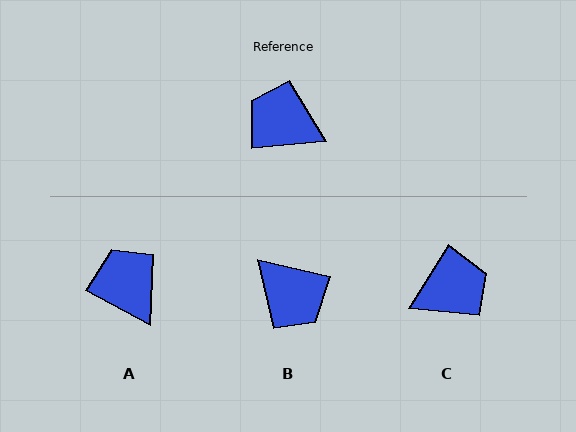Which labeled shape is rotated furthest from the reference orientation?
B, about 161 degrees away.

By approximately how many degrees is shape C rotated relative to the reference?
Approximately 127 degrees clockwise.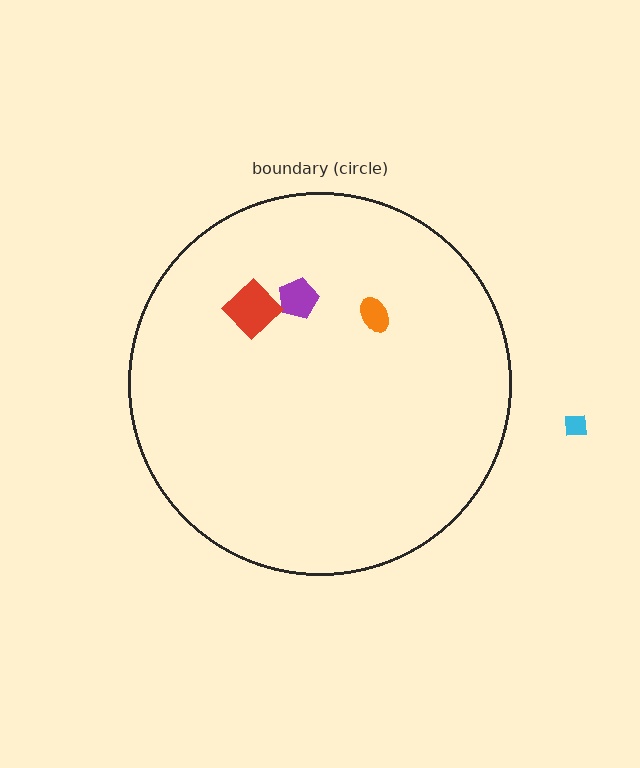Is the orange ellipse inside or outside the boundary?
Inside.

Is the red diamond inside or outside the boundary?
Inside.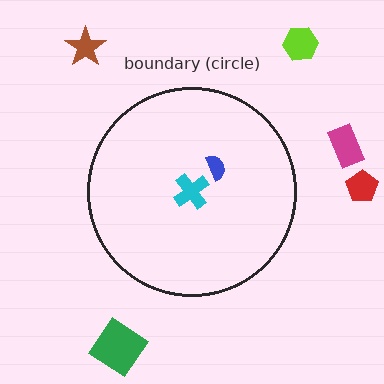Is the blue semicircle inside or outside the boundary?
Inside.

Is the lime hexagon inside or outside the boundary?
Outside.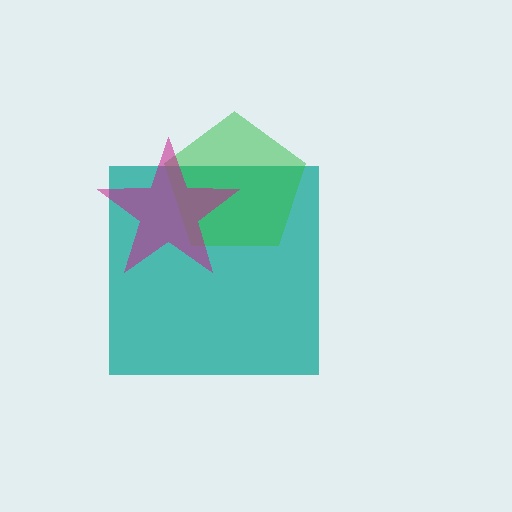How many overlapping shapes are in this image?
There are 3 overlapping shapes in the image.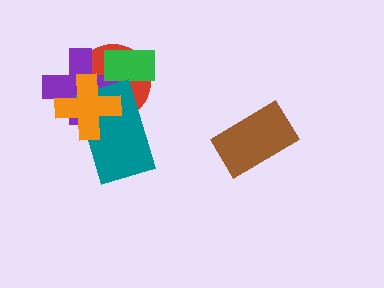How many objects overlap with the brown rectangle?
0 objects overlap with the brown rectangle.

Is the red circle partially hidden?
Yes, it is partially covered by another shape.